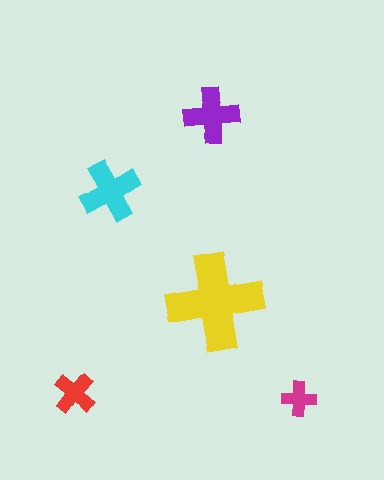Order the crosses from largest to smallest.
the yellow one, the cyan one, the purple one, the red one, the magenta one.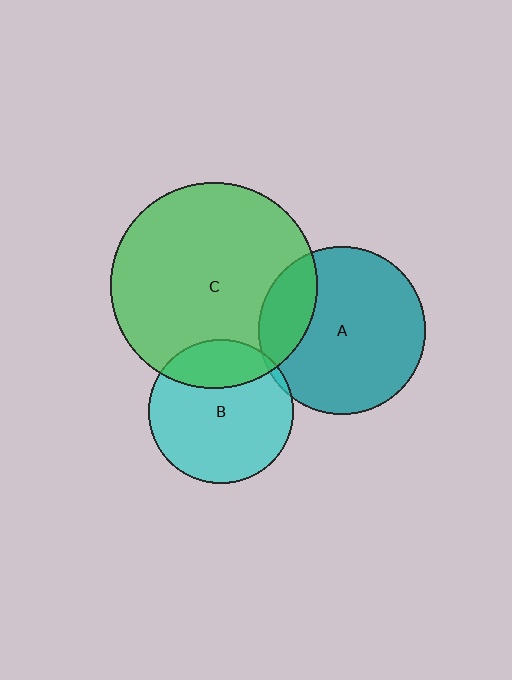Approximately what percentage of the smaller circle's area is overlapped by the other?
Approximately 20%.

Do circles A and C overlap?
Yes.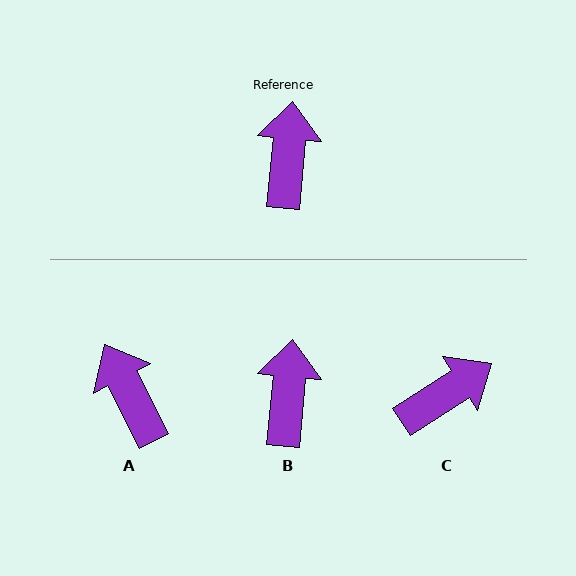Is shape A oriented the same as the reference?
No, it is off by about 33 degrees.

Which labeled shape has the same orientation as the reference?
B.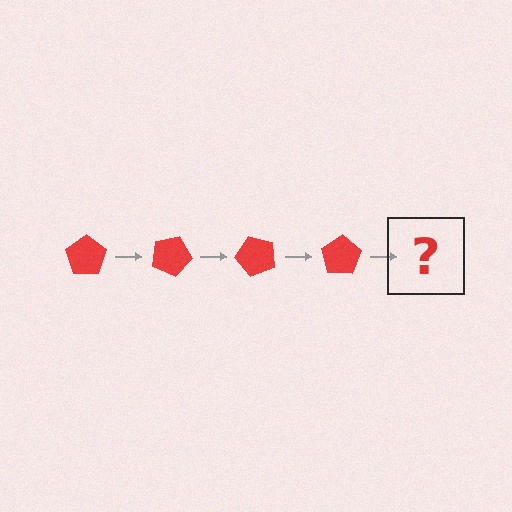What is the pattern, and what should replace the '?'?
The pattern is that the pentagon rotates 25 degrees each step. The '?' should be a red pentagon rotated 100 degrees.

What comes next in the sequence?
The next element should be a red pentagon rotated 100 degrees.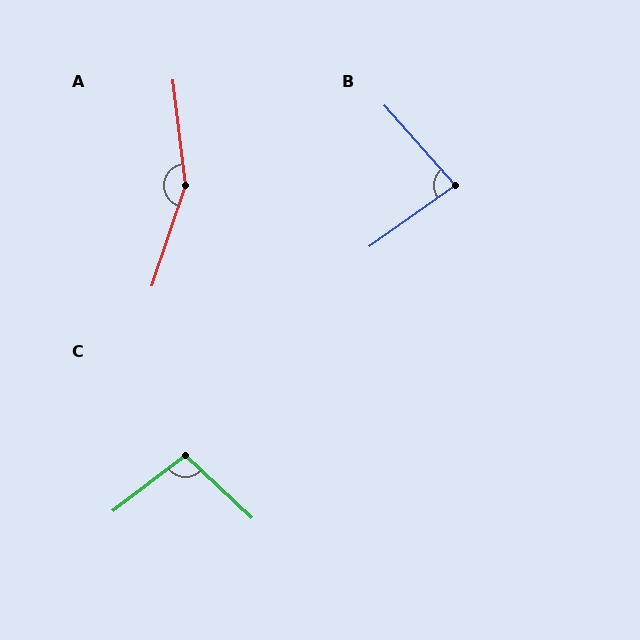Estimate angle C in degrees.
Approximately 99 degrees.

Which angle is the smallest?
B, at approximately 84 degrees.